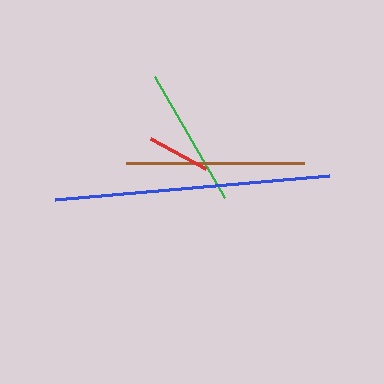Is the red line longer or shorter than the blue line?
The blue line is longer than the red line.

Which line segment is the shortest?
The red line is the shortest at approximately 63 pixels.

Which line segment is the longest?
The blue line is the longest at approximately 275 pixels.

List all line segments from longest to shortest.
From longest to shortest: blue, brown, green, red.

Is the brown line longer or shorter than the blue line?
The blue line is longer than the brown line.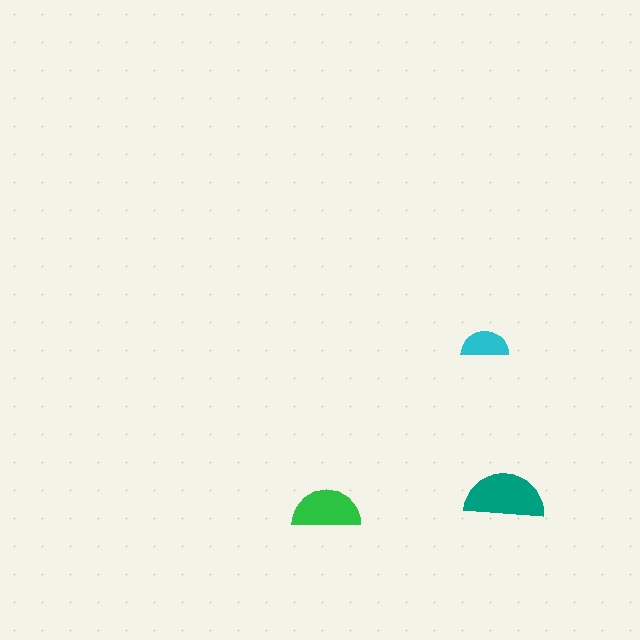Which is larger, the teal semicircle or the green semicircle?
The teal one.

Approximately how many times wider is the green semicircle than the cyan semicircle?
About 1.5 times wider.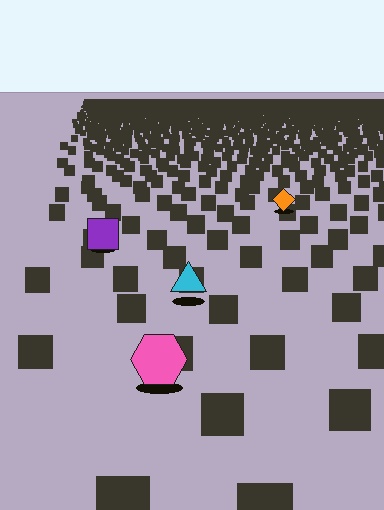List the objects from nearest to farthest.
From nearest to farthest: the pink hexagon, the cyan triangle, the purple square, the orange diamond.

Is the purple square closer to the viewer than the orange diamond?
Yes. The purple square is closer — you can tell from the texture gradient: the ground texture is coarser near it.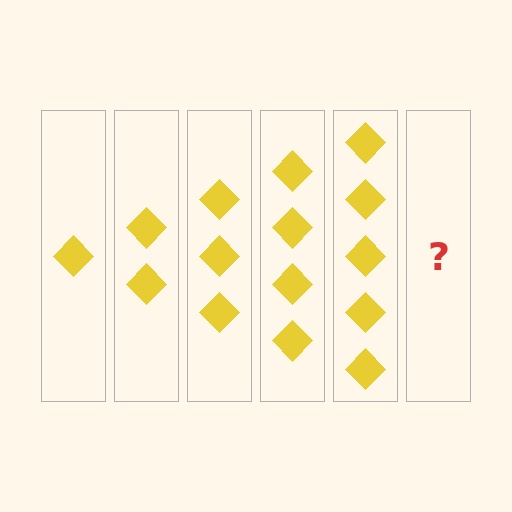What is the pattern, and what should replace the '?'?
The pattern is that each step adds one more diamond. The '?' should be 6 diamonds.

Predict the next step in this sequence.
The next step is 6 diamonds.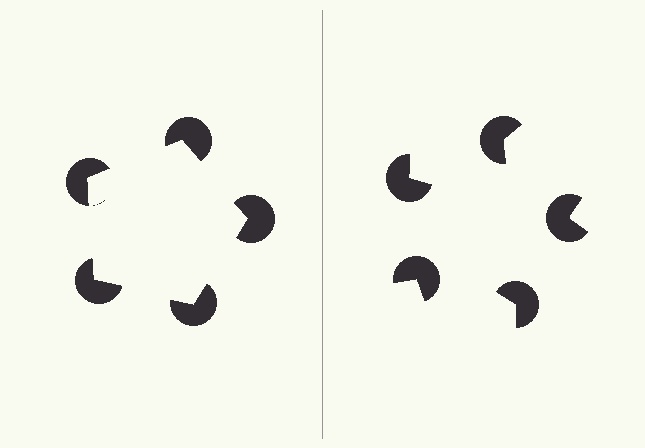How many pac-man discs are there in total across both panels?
10 — 5 on each side.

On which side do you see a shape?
An illusory pentagon appears on the left side. On the right side the wedge cuts are rotated, so no coherent shape forms.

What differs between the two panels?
The pac-man discs are positioned identically on both sides; only the wedge orientations differ. On the left they align to a pentagon; on the right they are misaligned.